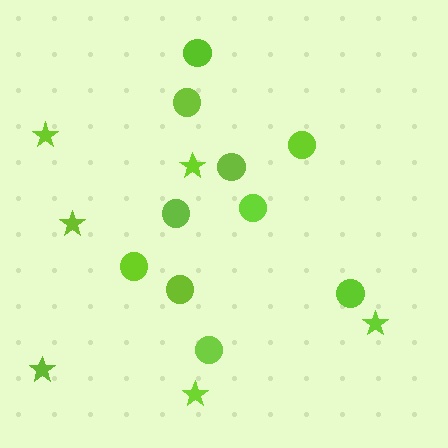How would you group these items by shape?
There are 2 groups: one group of stars (6) and one group of circles (10).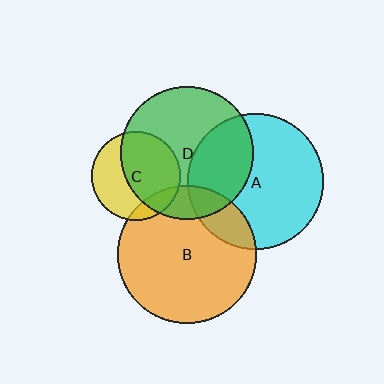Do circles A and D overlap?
Yes.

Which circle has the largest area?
Circle B (orange).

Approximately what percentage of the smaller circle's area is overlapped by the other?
Approximately 35%.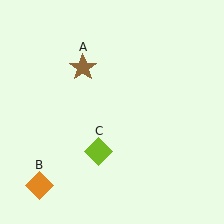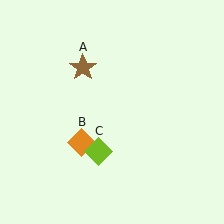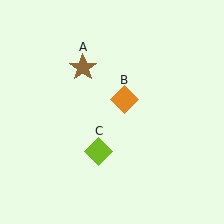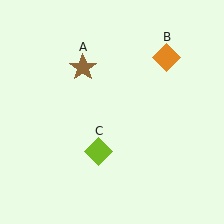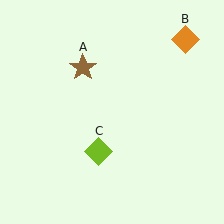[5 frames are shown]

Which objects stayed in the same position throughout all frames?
Brown star (object A) and lime diamond (object C) remained stationary.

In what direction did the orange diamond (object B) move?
The orange diamond (object B) moved up and to the right.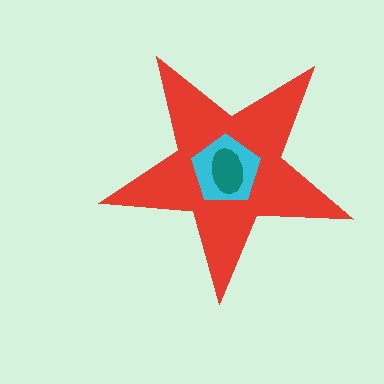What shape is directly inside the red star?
The cyan pentagon.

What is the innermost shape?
The teal ellipse.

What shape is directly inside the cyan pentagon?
The teal ellipse.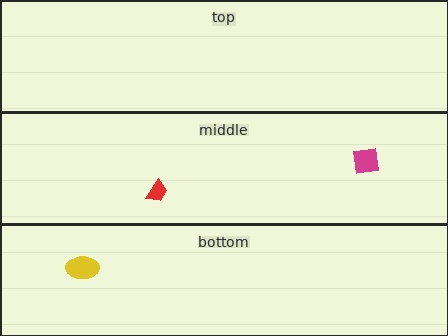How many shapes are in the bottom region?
1.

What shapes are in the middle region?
The red trapezoid, the magenta square.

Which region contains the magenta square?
The middle region.